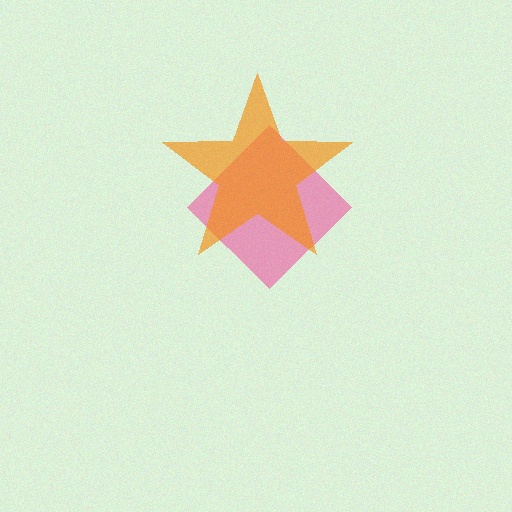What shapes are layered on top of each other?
The layered shapes are: a pink diamond, an orange star.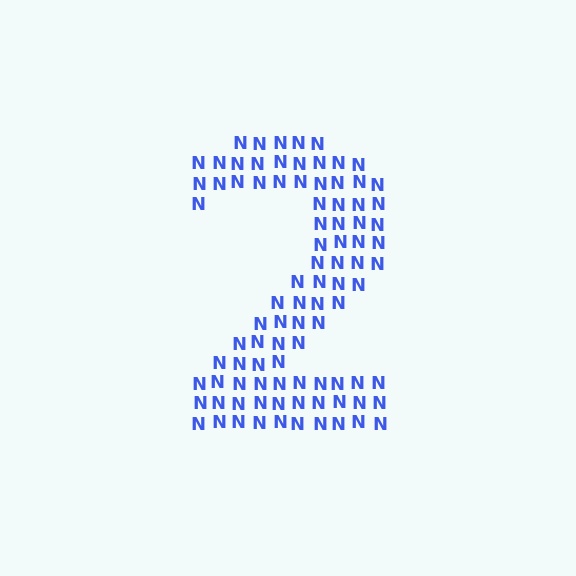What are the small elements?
The small elements are letter N's.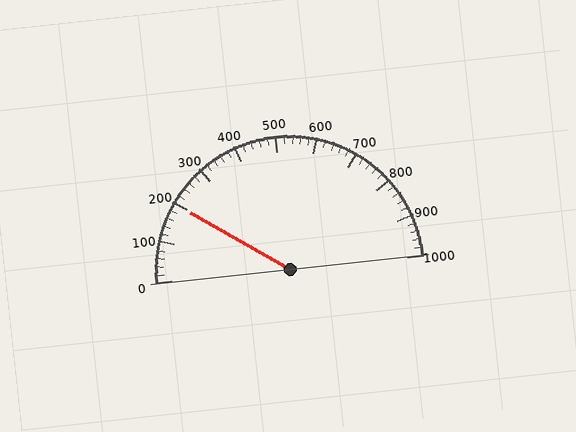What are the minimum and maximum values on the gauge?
The gauge ranges from 0 to 1000.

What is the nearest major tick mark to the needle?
The nearest major tick mark is 200.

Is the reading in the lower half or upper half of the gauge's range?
The reading is in the lower half of the range (0 to 1000).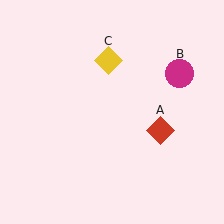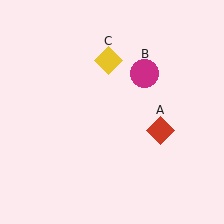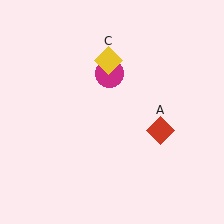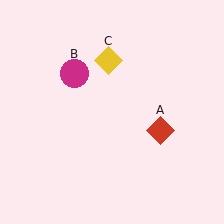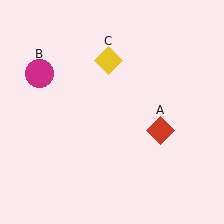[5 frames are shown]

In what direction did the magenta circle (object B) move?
The magenta circle (object B) moved left.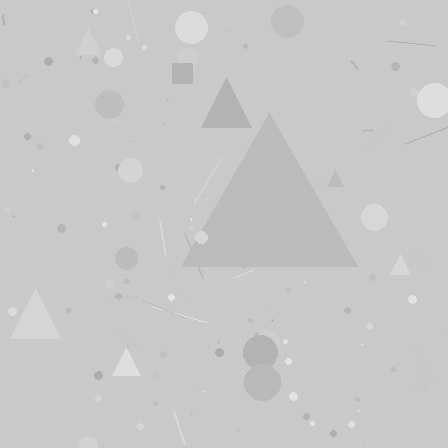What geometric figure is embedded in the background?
A triangle is embedded in the background.